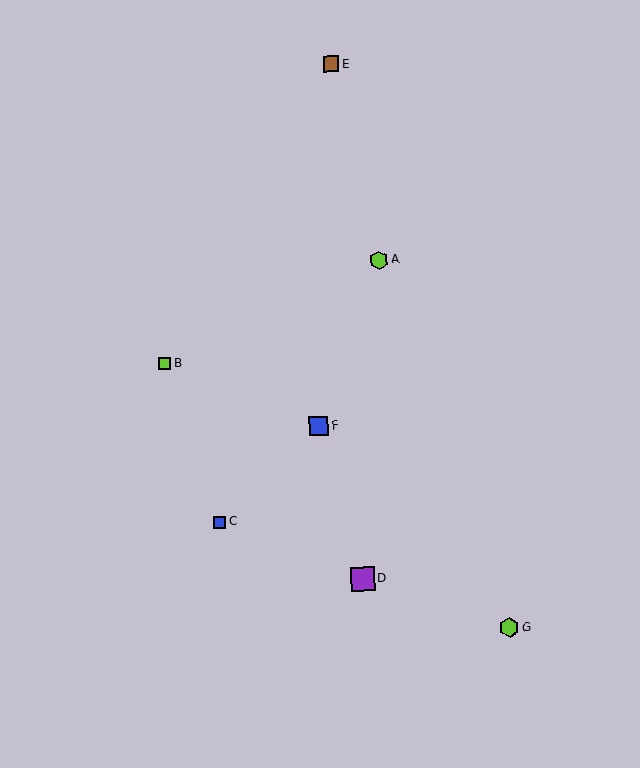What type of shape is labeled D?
Shape D is a purple square.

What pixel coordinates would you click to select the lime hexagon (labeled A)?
Click at (379, 260) to select the lime hexagon A.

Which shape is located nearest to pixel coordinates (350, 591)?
The purple square (labeled D) at (363, 579) is nearest to that location.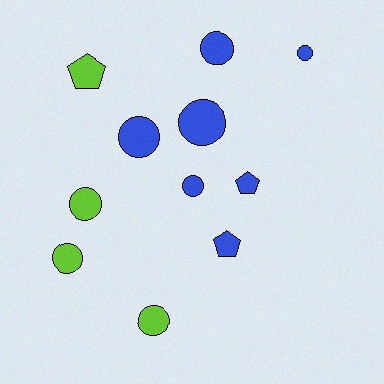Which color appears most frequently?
Blue, with 7 objects.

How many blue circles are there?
There are 5 blue circles.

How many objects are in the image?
There are 11 objects.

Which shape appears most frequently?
Circle, with 8 objects.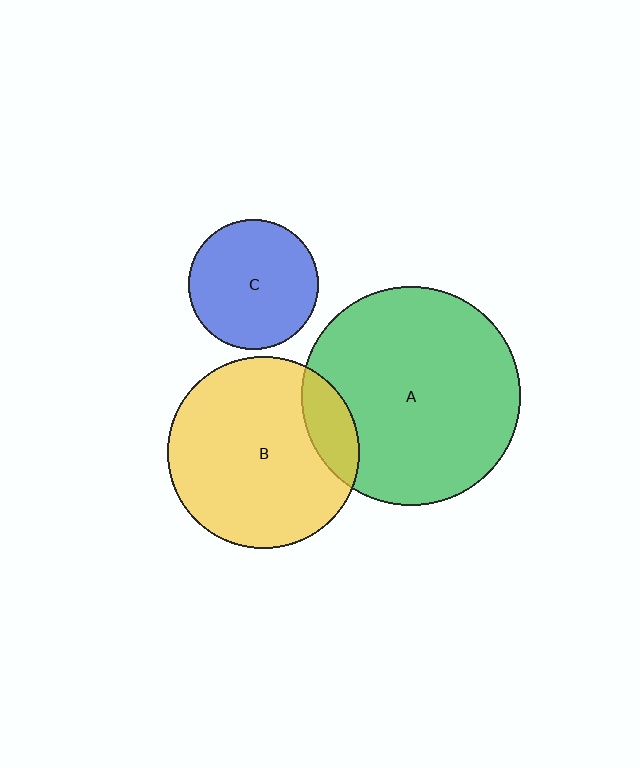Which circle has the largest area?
Circle A (green).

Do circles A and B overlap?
Yes.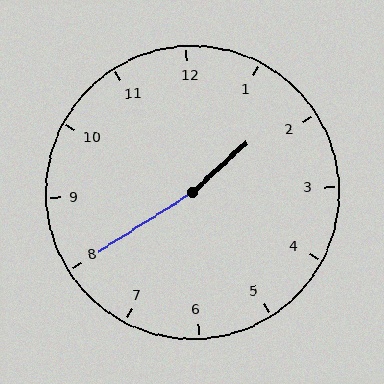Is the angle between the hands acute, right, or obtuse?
It is obtuse.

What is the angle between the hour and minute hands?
Approximately 170 degrees.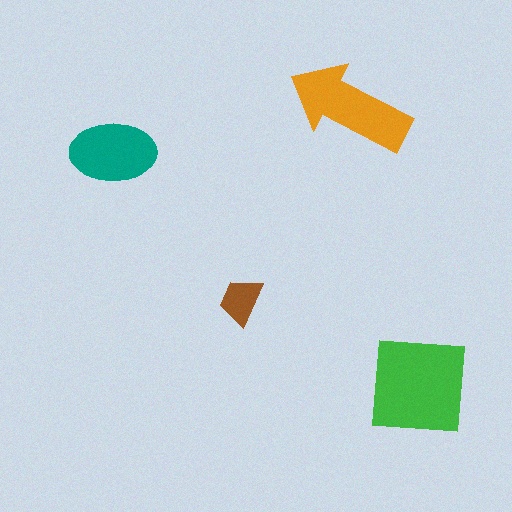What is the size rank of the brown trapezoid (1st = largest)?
4th.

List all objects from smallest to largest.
The brown trapezoid, the teal ellipse, the orange arrow, the green square.